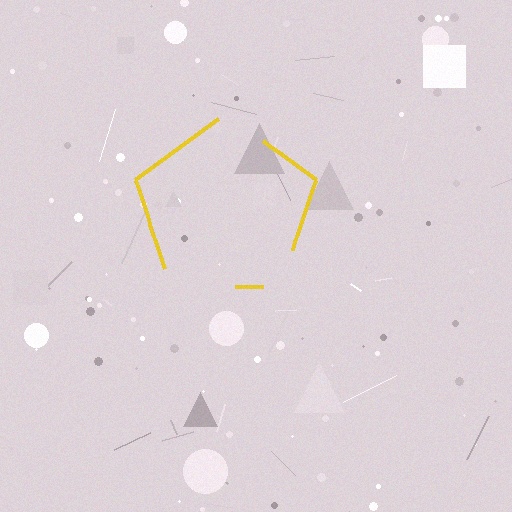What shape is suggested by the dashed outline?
The dashed outline suggests a pentagon.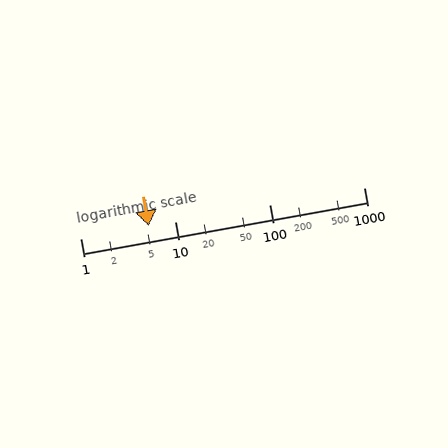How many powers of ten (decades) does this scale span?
The scale spans 3 decades, from 1 to 1000.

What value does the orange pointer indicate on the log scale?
The pointer indicates approximately 5.3.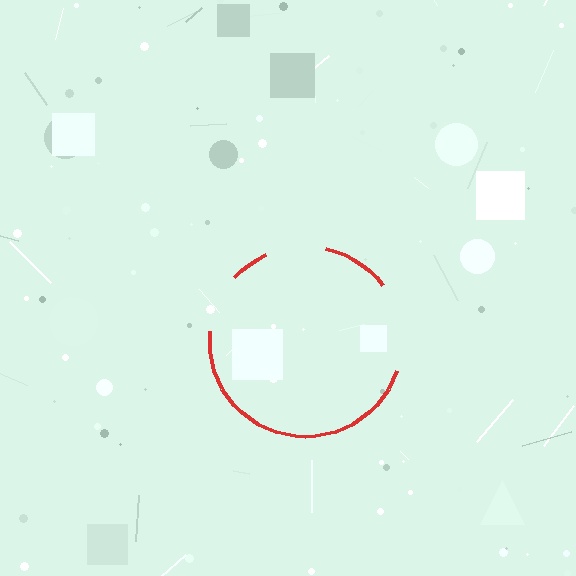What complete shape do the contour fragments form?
The contour fragments form a circle.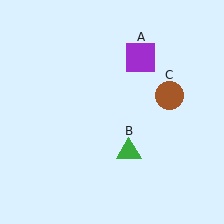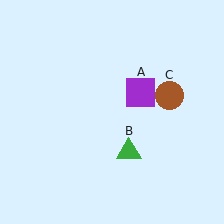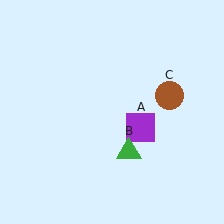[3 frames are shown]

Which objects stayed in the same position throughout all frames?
Green triangle (object B) and brown circle (object C) remained stationary.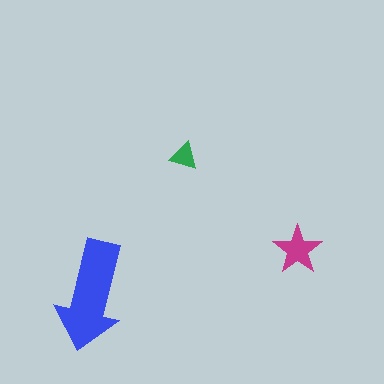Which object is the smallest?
The green triangle.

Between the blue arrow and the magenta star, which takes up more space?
The blue arrow.